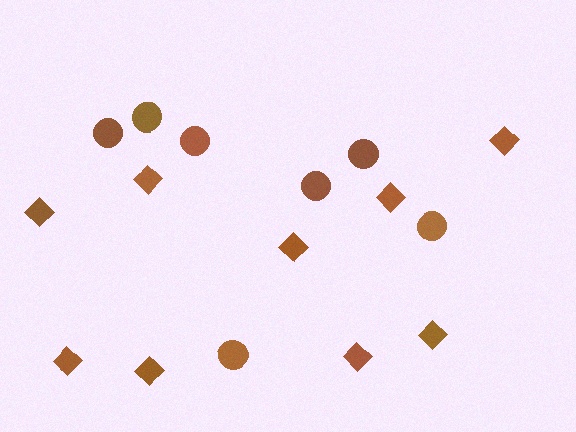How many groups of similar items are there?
There are 2 groups: one group of diamonds (9) and one group of circles (7).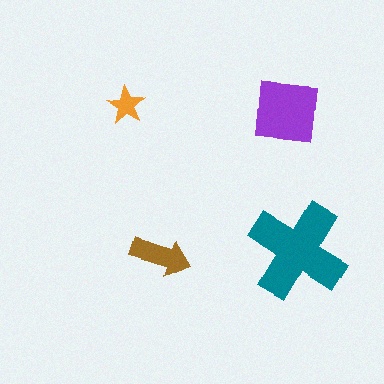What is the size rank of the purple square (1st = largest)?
2nd.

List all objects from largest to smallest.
The teal cross, the purple square, the brown arrow, the orange star.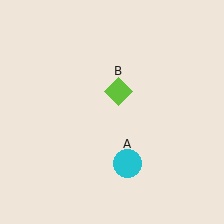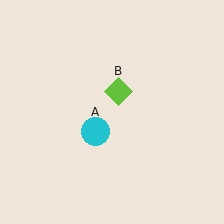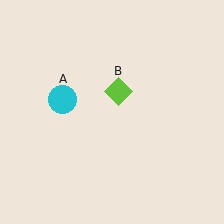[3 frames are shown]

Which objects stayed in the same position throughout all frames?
Lime diamond (object B) remained stationary.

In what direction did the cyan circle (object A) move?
The cyan circle (object A) moved up and to the left.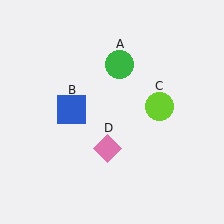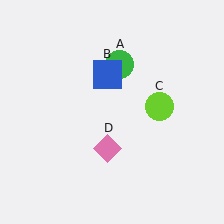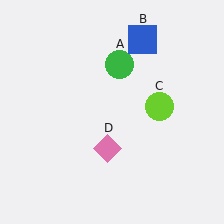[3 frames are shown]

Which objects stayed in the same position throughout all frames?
Green circle (object A) and lime circle (object C) and pink diamond (object D) remained stationary.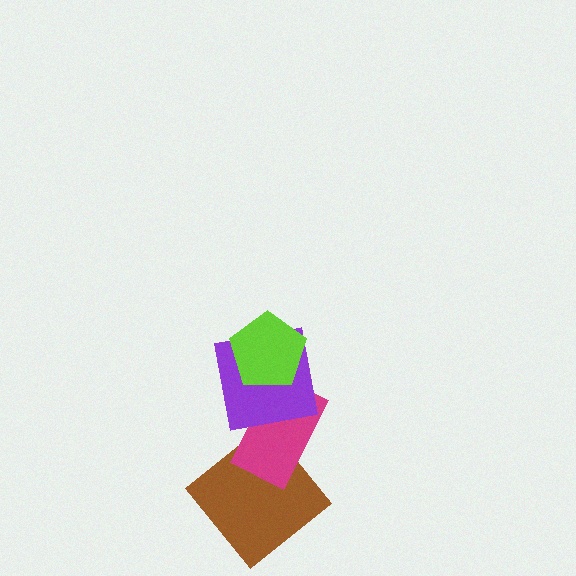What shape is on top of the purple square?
The lime pentagon is on top of the purple square.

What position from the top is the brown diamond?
The brown diamond is 4th from the top.